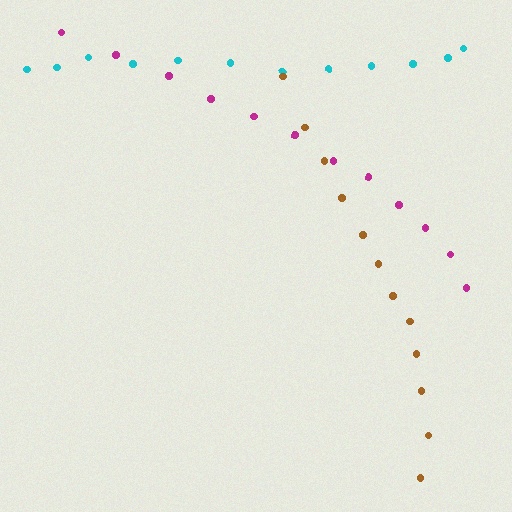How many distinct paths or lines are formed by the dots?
There are 3 distinct paths.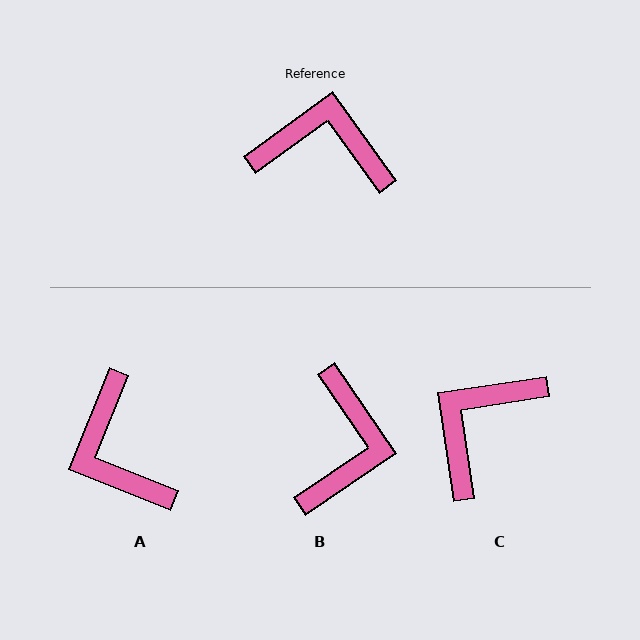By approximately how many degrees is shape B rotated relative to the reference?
Approximately 92 degrees clockwise.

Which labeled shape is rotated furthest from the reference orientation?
A, about 122 degrees away.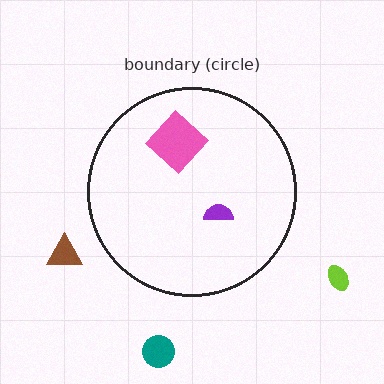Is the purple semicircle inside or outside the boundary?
Inside.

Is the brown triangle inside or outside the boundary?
Outside.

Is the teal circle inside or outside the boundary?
Outside.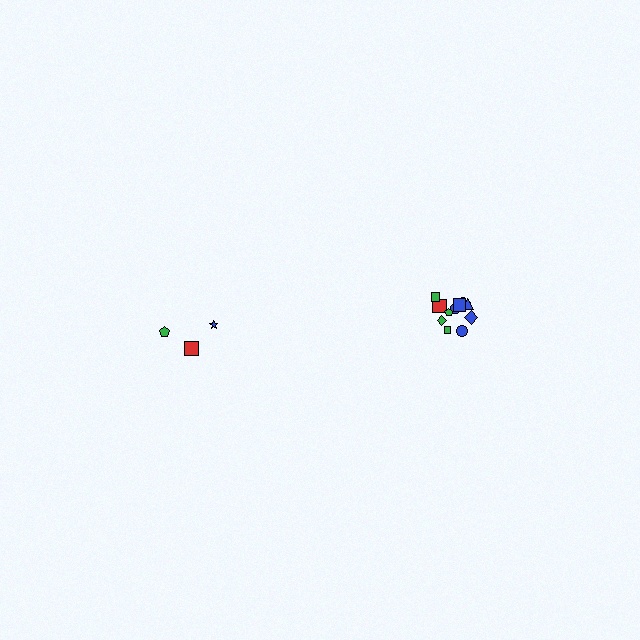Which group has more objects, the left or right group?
The right group.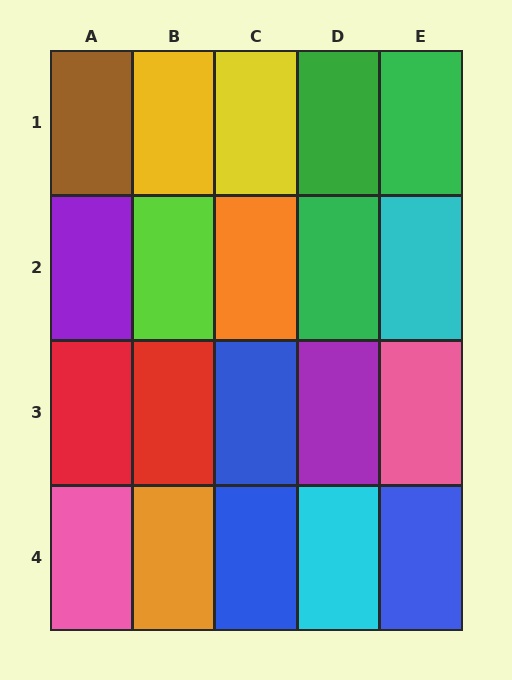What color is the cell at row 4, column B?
Orange.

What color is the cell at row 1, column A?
Brown.